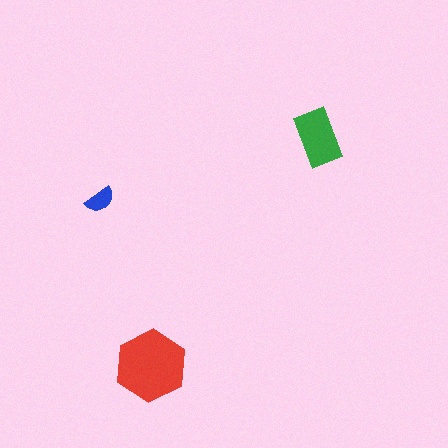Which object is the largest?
The red hexagon.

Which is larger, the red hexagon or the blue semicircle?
The red hexagon.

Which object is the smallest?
The blue semicircle.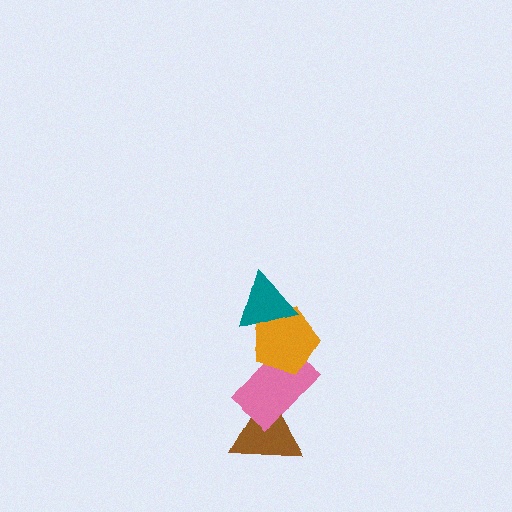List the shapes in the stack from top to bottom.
From top to bottom: the teal triangle, the orange pentagon, the pink rectangle, the brown triangle.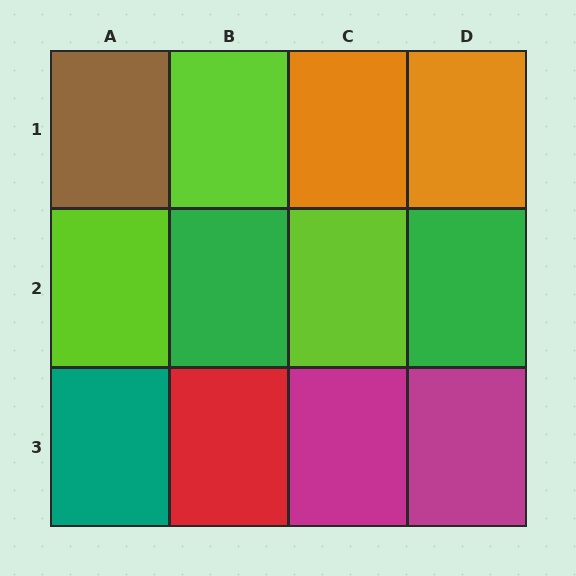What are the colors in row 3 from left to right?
Teal, red, magenta, magenta.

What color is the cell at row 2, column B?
Green.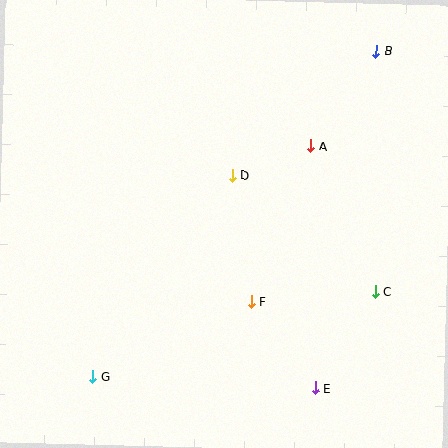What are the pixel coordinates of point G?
Point G is at (93, 376).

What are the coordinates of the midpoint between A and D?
The midpoint between A and D is at (272, 161).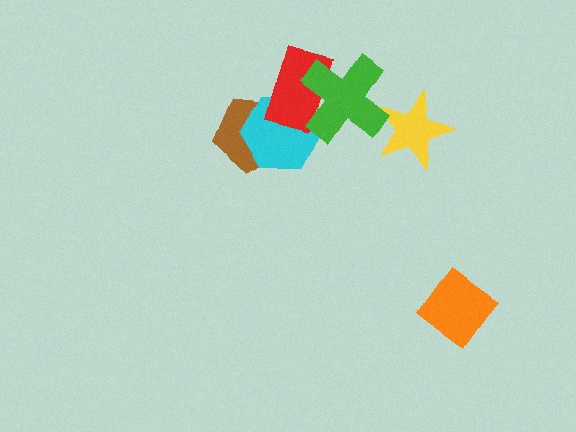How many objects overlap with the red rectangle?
3 objects overlap with the red rectangle.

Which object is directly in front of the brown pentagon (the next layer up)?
The cyan hexagon is directly in front of the brown pentagon.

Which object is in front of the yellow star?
The green cross is in front of the yellow star.